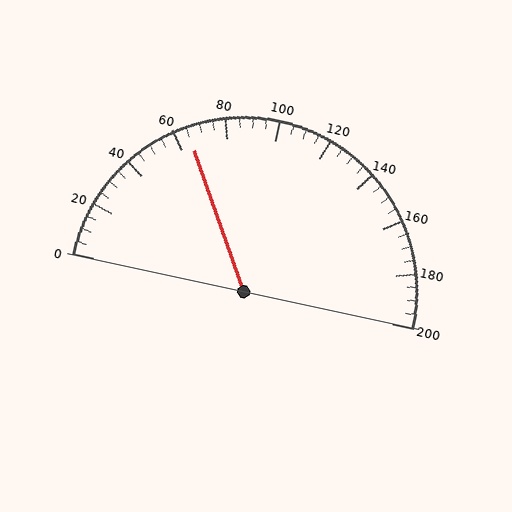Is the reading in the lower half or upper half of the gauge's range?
The reading is in the lower half of the range (0 to 200).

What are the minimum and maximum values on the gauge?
The gauge ranges from 0 to 200.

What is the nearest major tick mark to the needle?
The nearest major tick mark is 60.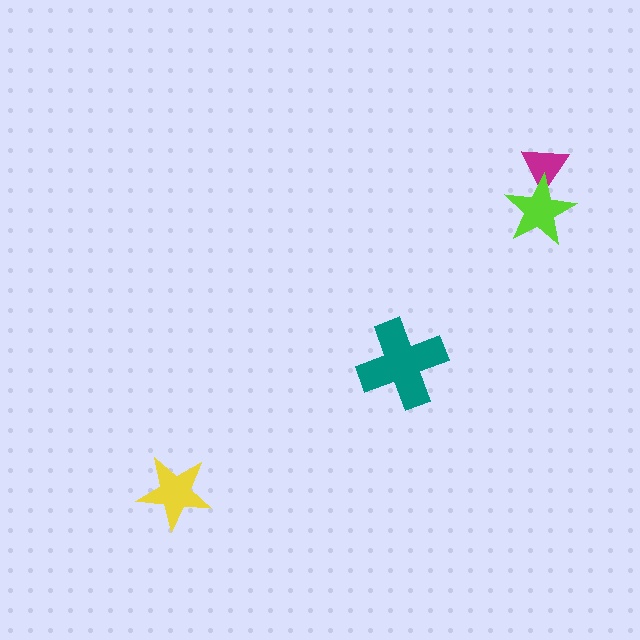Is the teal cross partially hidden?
No, no other shape covers it.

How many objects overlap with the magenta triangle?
1 object overlaps with the magenta triangle.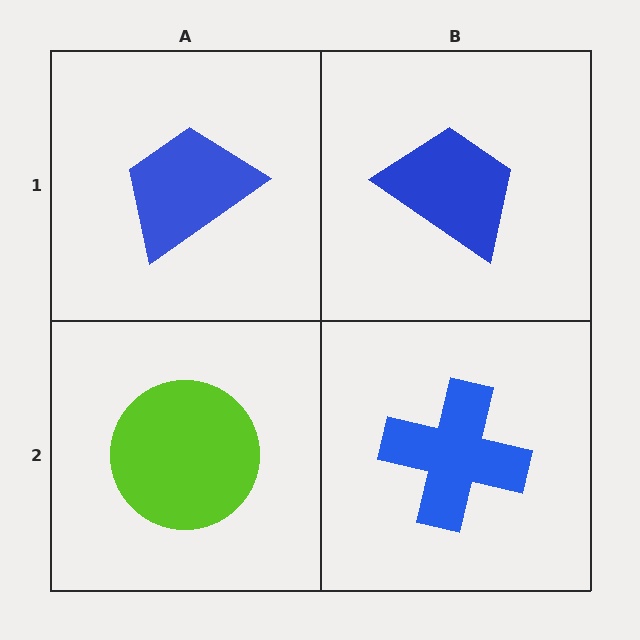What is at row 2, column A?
A lime circle.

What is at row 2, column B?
A blue cross.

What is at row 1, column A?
A blue trapezoid.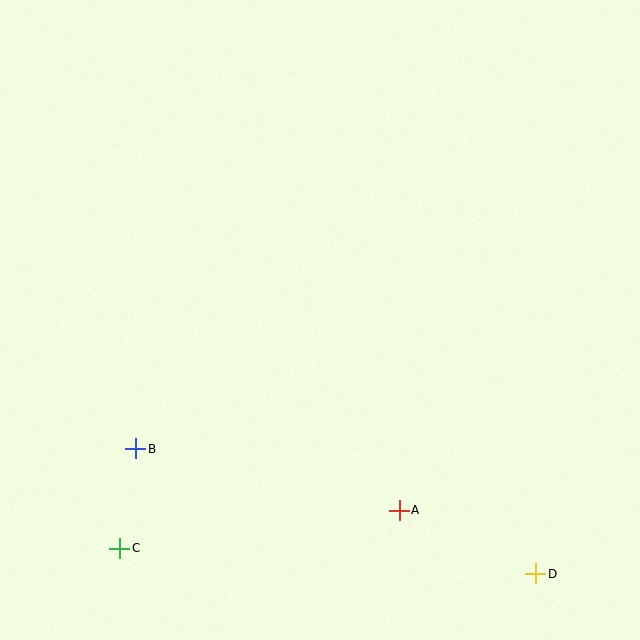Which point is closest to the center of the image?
Point A at (399, 510) is closest to the center.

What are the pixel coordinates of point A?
Point A is at (399, 510).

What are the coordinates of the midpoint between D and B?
The midpoint between D and B is at (336, 511).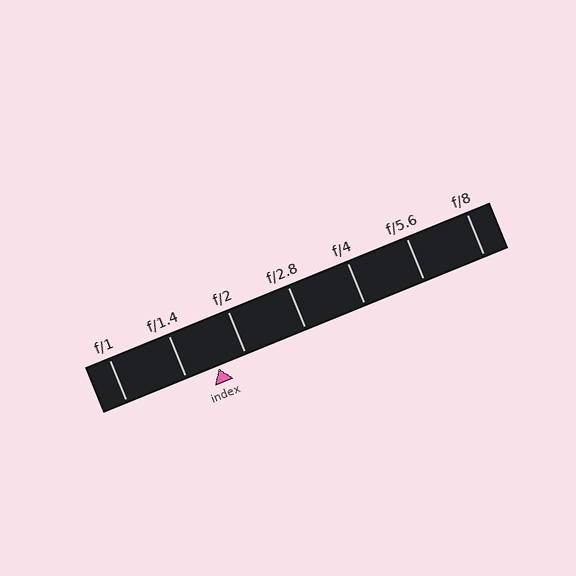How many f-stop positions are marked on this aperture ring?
There are 7 f-stop positions marked.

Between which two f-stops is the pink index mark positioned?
The index mark is between f/1.4 and f/2.